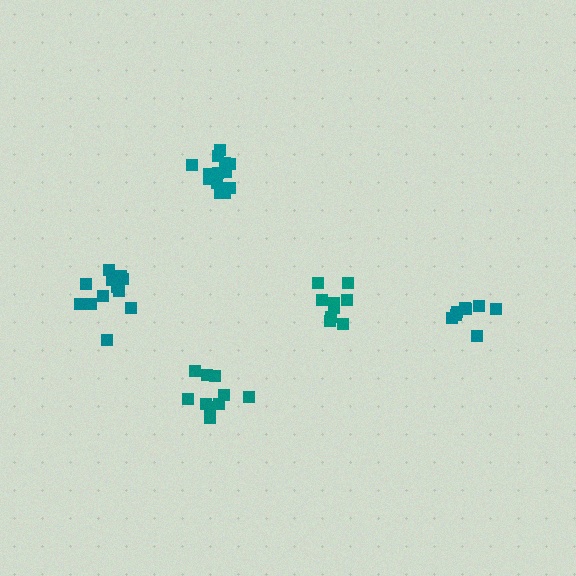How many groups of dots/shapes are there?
There are 5 groups.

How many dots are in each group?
Group 1: 14 dots, Group 2: 8 dots, Group 3: 10 dots, Group 4: 14 dots, Group 5: 9 dots (55 total).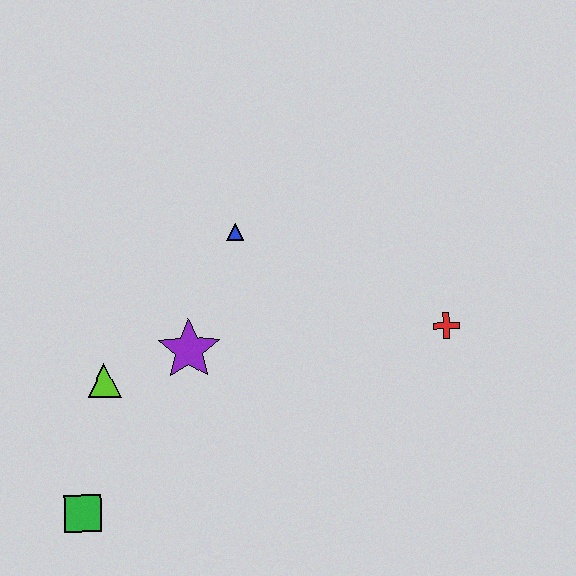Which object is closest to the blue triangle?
The purple star is closest to the blue triangle.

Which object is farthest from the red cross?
The green square is farthest from the red cross.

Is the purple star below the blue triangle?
Yes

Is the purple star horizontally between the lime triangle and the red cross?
Yes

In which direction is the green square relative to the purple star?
The green square is below the purple star.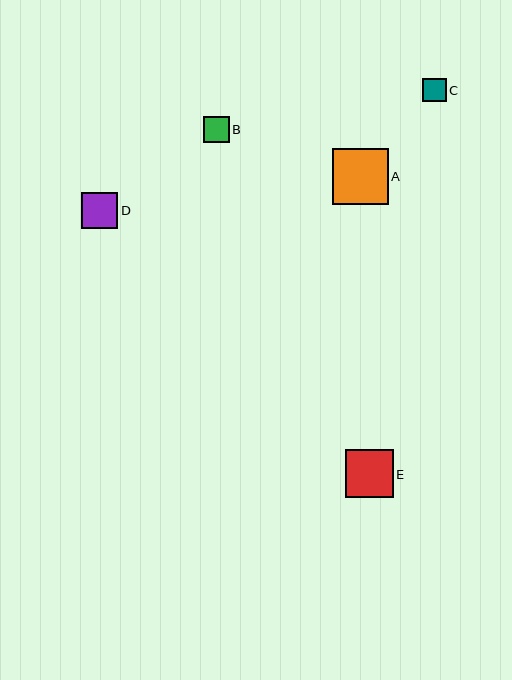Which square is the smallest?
Square C is the smallest with a size of approximately 24 pixels.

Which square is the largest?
Square A is the largest with a size of approximately 56 pixels.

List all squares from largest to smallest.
From largest to smallest: A, E, D, B, C.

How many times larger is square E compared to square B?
Square E is approximately 1.8 times the size of square B.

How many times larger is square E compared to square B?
Square E is approximately 1.8 times the size of square B.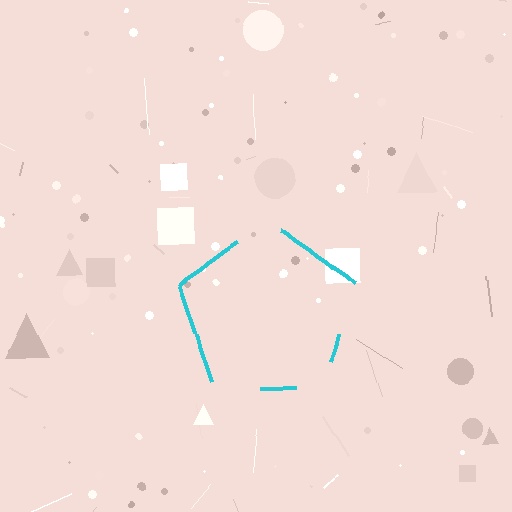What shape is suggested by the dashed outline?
The dashed outline suggests a pentagon.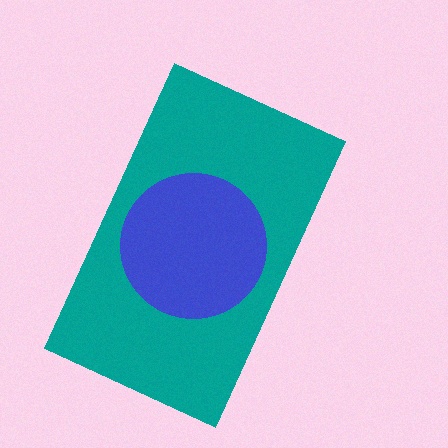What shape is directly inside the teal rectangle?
The blue circle.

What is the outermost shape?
The teal rectangle.